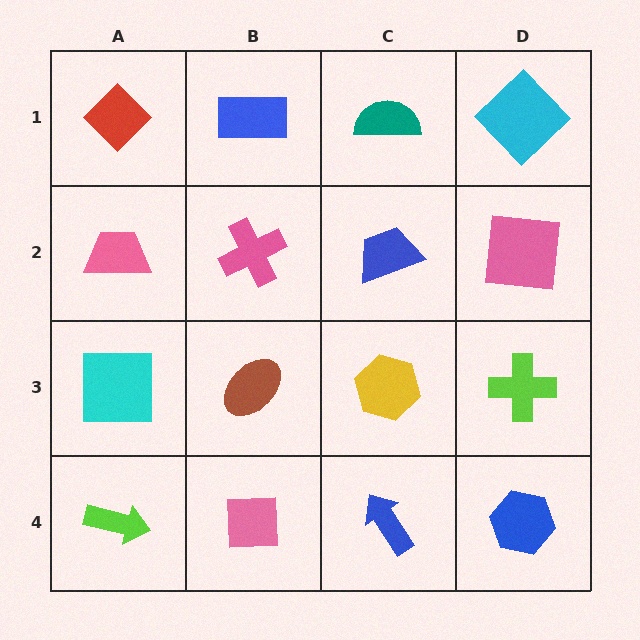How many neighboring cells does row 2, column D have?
3.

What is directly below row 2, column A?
A cyan square.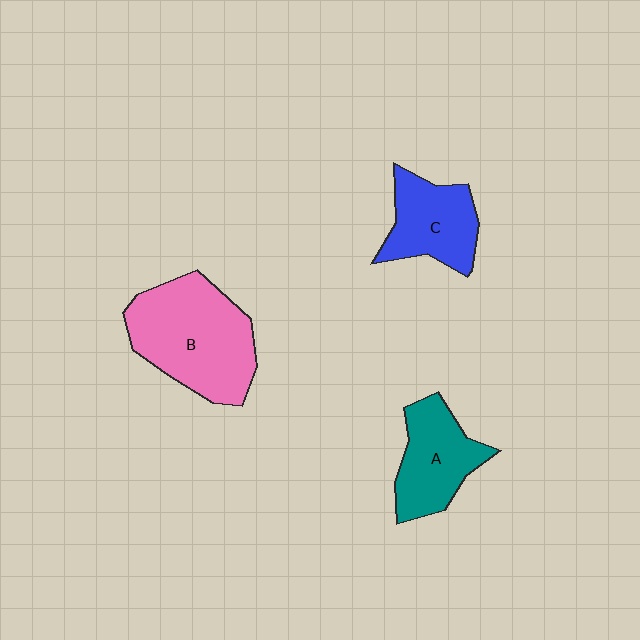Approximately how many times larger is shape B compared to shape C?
Approximately 1.7 times.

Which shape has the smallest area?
Shape C (blue).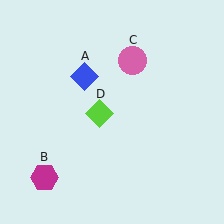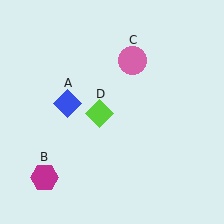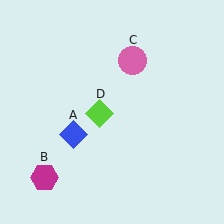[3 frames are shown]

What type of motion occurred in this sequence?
The blue diamond (object A) rotated counterclockwise around the center of the scene.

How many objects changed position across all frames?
1 object changed position: blue diamond (object A).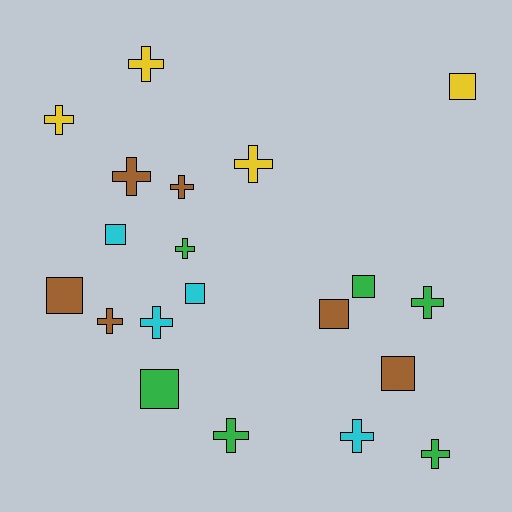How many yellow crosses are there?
There are 3 yellow crosses.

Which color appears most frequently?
Brown, with 6 objects.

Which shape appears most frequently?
Cross, with 12 objects.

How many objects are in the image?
There are 20 objects.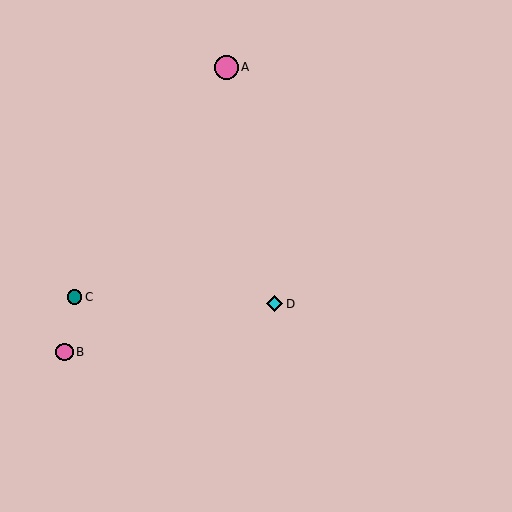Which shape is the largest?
The pink circle (labeled A) is the largest.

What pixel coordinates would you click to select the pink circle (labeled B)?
Click at (64, 352) to select the pink circle B.